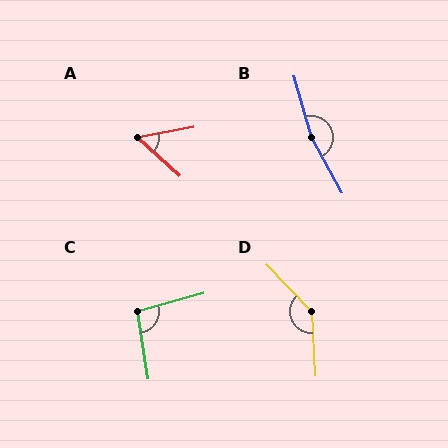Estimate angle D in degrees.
Approximately 139 degrees.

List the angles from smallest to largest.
A (53°), C (96°), D (139°), B (166°).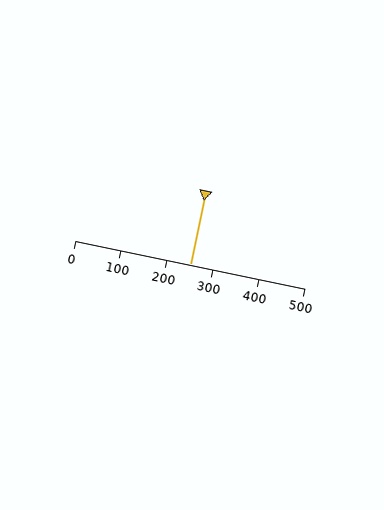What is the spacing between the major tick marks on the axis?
The major ticks are spaced 100 apart.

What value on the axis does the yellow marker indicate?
The marker indicates approximately 250.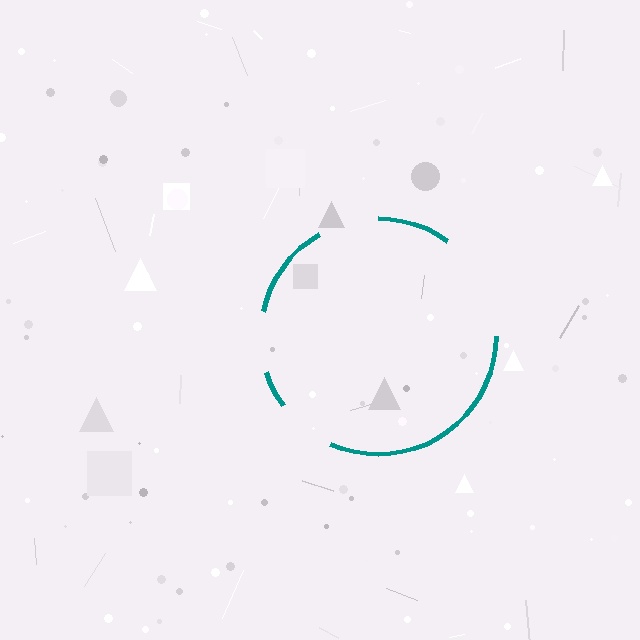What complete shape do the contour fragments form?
The contour fragments form a circle.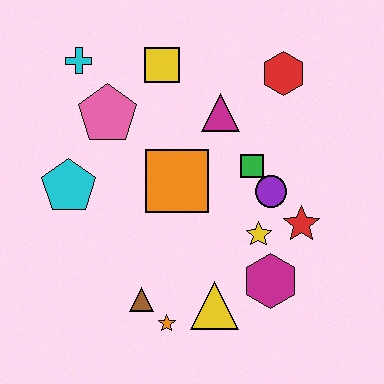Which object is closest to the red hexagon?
The magenta triangle is closest to the red hexagon.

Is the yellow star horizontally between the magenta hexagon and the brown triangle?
Yes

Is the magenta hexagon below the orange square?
Yes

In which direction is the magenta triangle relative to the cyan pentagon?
The magenta triangle is to the right of the cyan pentagon.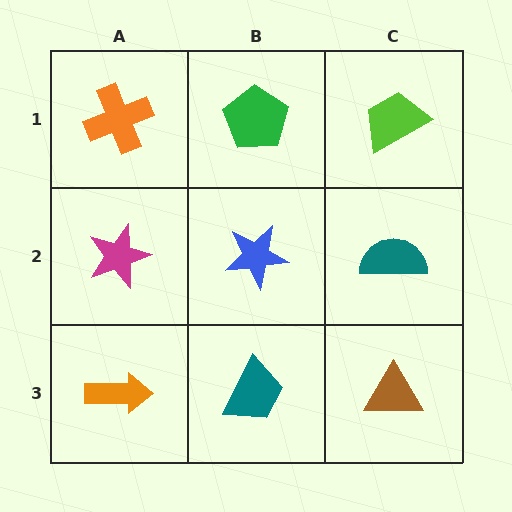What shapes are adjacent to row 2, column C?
A lime trapezoid (row 1, column C), a brown triangle (row 3, column C), a blue star (row 2, column B).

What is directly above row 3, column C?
A teal semicircle.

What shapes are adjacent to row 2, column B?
A green pentagon (row 1, column B), a teal trapezoid (row 3, column B), a magenta star (row 2, column A), a teal semicircle (row 2, column C).